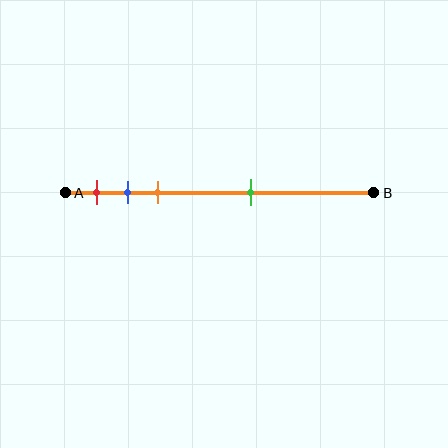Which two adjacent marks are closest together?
The blue and orange marks are the closest adjacent pair.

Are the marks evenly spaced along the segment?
No, the marks are not evenly spaced.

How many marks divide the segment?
There are 4 marks dividing the segment.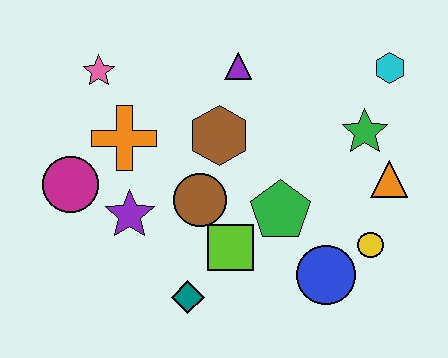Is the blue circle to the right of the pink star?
Yes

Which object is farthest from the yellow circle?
The pink star is farthest from the yellow circle.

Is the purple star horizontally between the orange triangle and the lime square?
No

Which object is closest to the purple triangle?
The brown hexagon is closest to the purple triangle.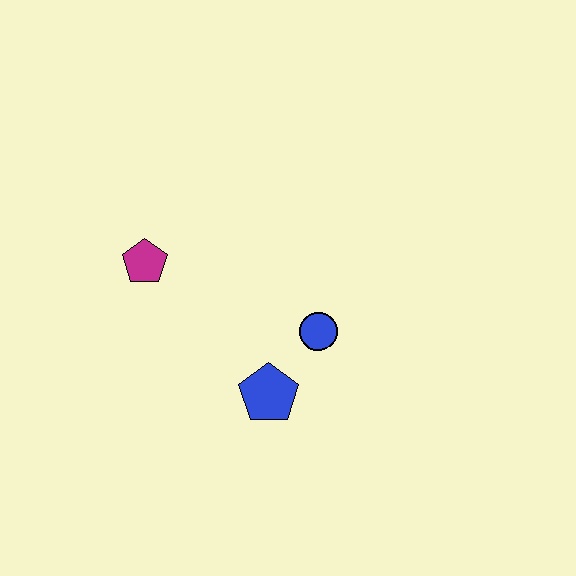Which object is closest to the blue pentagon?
The blue circle is closest to the blue pentagon.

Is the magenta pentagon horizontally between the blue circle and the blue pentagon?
No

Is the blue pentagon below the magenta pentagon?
Yes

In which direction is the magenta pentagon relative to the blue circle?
The magenta pentagon is to the left of the blue circle.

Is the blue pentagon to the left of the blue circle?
Yes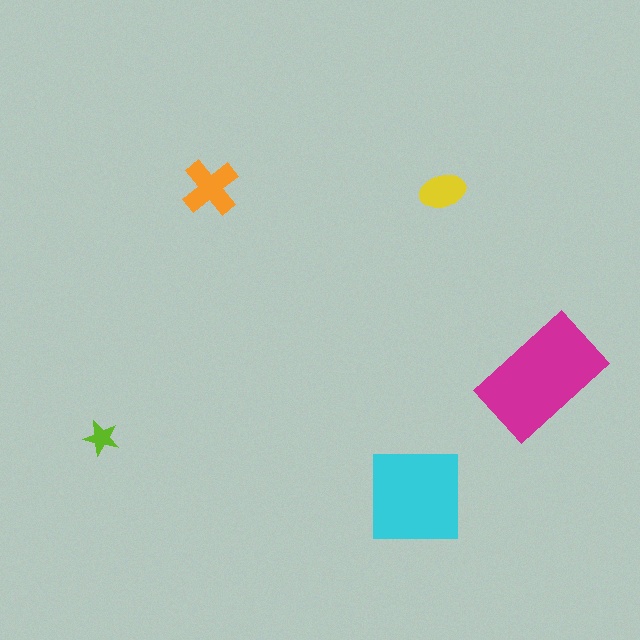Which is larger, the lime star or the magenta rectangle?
The magenta rectangle.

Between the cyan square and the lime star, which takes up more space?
The cyan square.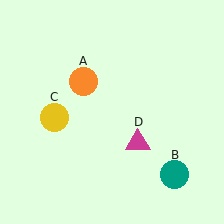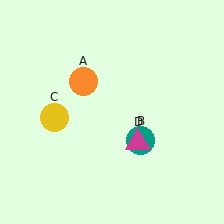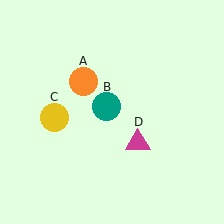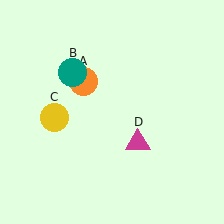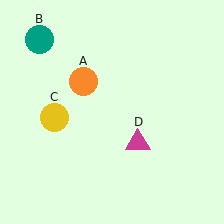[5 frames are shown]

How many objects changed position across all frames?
1 object changed position: teal circle (object B).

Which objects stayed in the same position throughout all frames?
Orange circle (object A) and yellow circle (object C) and magenta triangle (object D) remained stationary.